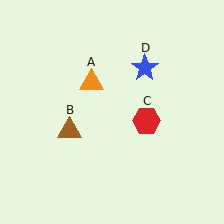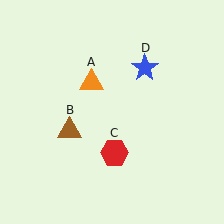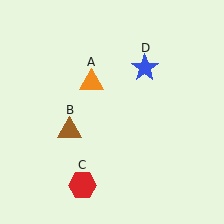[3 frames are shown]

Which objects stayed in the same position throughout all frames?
Orange triangle (object A) and brown triangle (object B) and blue star (object D) remained stationary.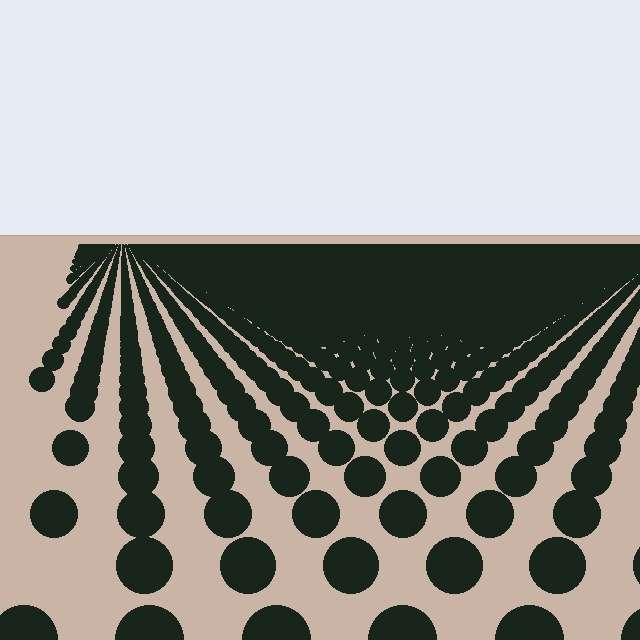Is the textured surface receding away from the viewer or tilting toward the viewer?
The surface is receding away from the viewer. Texture elements get smaller and denser toward the top.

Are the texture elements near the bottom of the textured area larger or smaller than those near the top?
Larger. Near the bottom, elements are closer to the viewer and appear at a bigger on-screen size.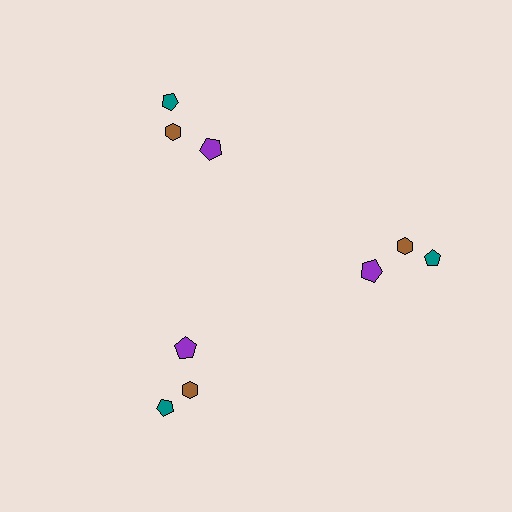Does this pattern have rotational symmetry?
Yes, this pattern has 3-fold rotational symmetry. It looks the same after rotating 120 degrees around the center.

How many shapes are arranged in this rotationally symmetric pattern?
There are 9 shapes, arranged in 3 groups of 3.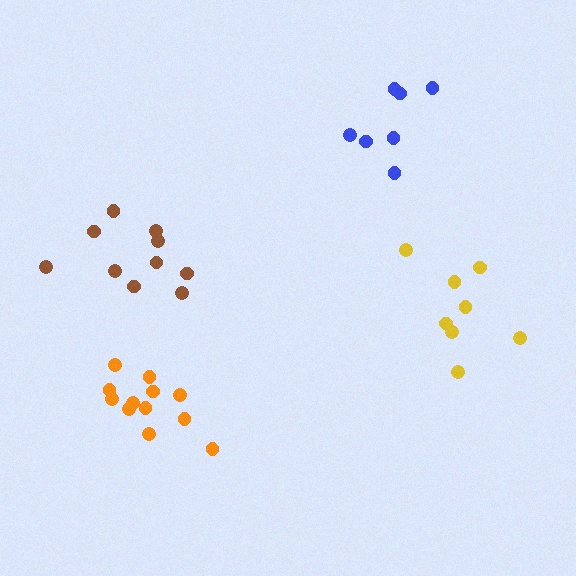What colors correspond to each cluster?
The clusters are colored: orange, yellow, brown, blue.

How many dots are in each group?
Group 1: 12 dots, Group 2: 8 dots, Group 3: 10 dots, Group 4: 7 dots (37 total).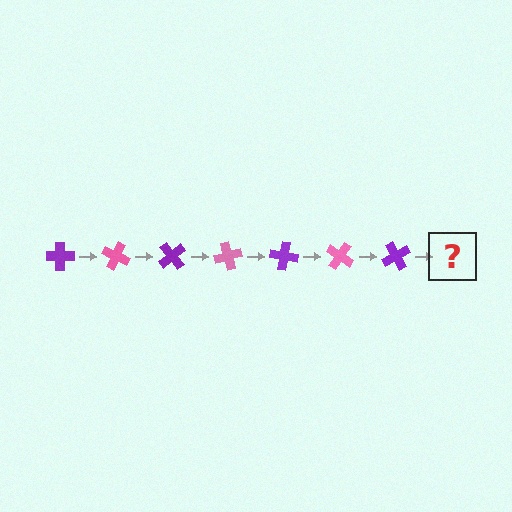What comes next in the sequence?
The next element should be a pink cross, rotated 175 degrees from the start.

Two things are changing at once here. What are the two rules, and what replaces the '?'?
The two rules are that it rotates 25 degrees each step and the color cycles through purple and pink. The '?' should be a pink cross, rotated 175 degrees from the start.